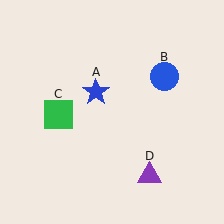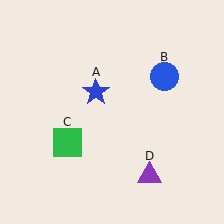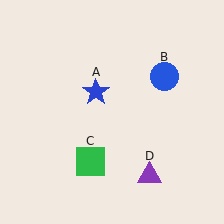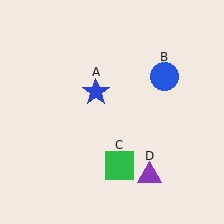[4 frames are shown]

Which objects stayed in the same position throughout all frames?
Blue star (object A) and blue circle (object B) and purple triangle (object D) remained stationary.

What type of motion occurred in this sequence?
The green square (object C) rotated counterclockwise around the center of the scene.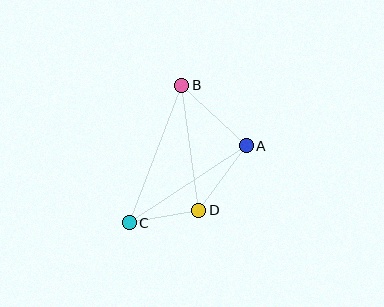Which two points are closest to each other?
Points C and D are closest to each other.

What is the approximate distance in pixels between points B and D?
The distance between B and D is approximately 126 pixels.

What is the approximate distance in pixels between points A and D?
The distance between A and D is approximately 80 pixels.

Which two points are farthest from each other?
Points B and C are farthest from each other.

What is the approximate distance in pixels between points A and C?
The distance between A and C is approximately 140 pixels.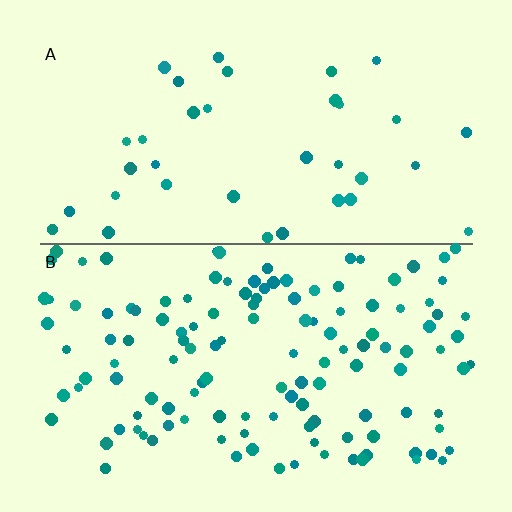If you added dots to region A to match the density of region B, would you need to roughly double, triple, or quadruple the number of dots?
Approximately quadruple.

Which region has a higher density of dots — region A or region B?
B (the bottom).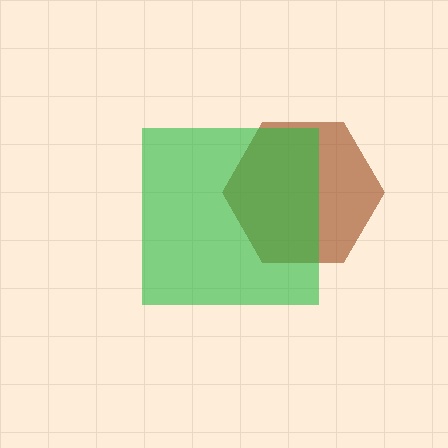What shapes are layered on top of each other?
The layered shapes are: a brown hexagon, a green square.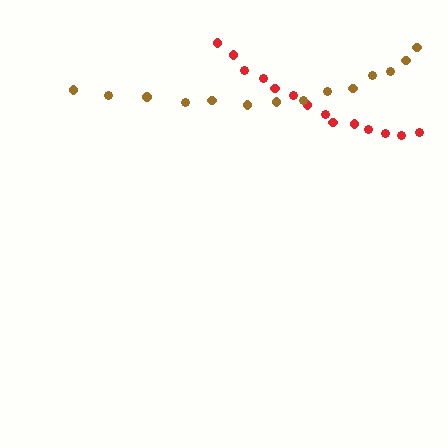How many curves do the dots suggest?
There are 2 distinct paths.